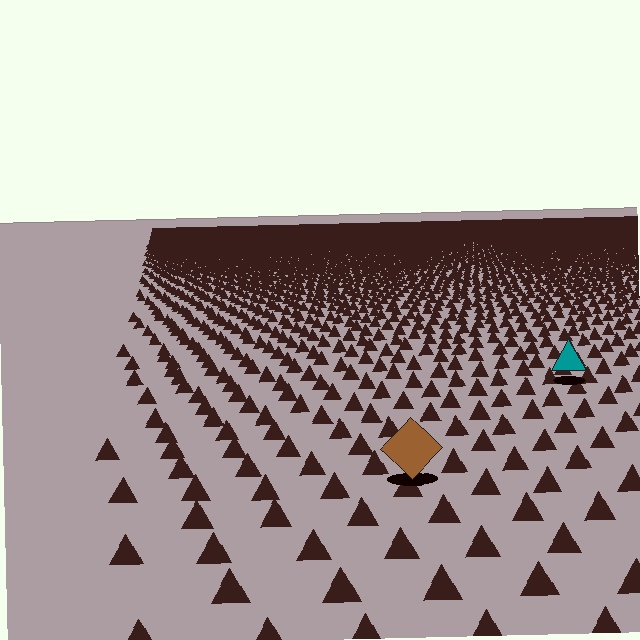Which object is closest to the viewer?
The brown diamond is closest. The texture marks near it are larger and more spread out.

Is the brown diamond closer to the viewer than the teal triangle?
Yes. The brown diamond is closer — you can tell from the texture gradient: the ground texture is coarser near it.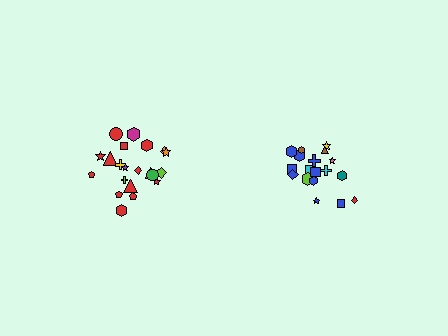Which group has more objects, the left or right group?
The left group.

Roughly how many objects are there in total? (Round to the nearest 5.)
Roughly 40 objects in total.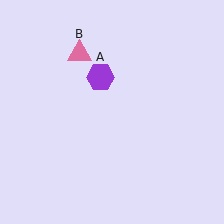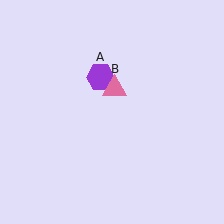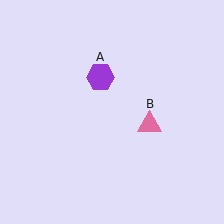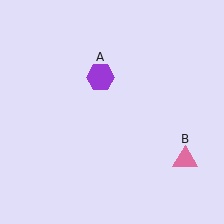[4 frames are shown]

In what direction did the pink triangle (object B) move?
The pink triangle (object B) moved down and to the right.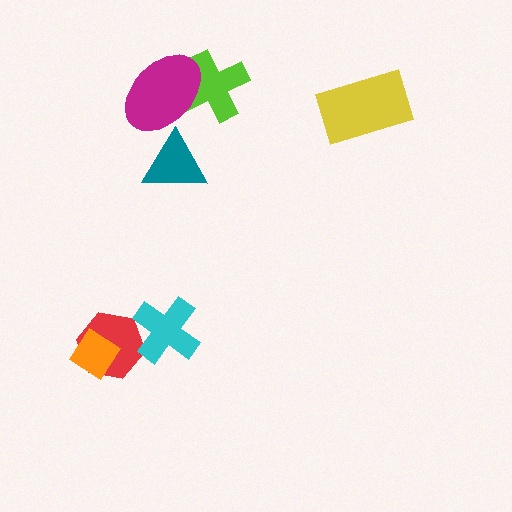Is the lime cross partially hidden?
Yes, it is partially covered by another shape.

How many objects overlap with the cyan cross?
1 object overlaps with the cyan cross.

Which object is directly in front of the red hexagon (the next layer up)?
The cyan cross is directly in front of the red hexagon.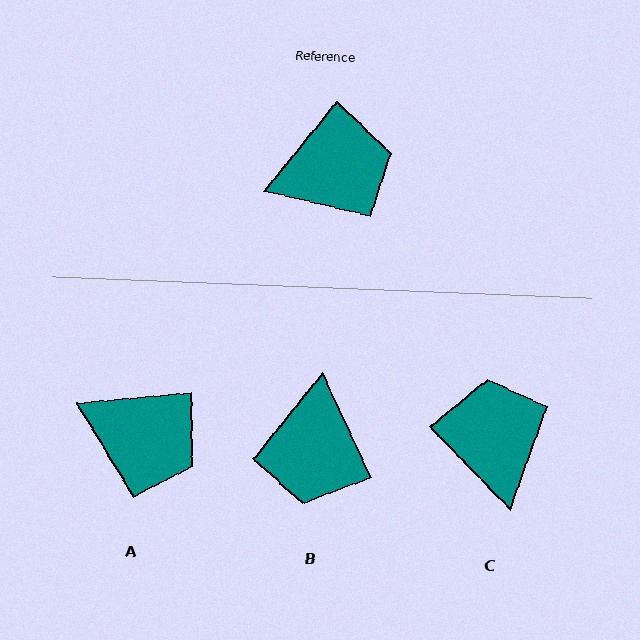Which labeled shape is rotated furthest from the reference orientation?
B, about 115 degrees away.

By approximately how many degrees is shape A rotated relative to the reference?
Approximately 45 degrees clockwise.